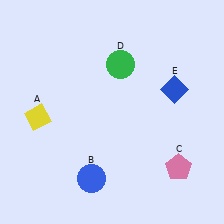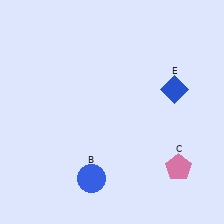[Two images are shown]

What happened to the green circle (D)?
The green circle (D) was removed in Image 2. It was in the top-right area of Image 1.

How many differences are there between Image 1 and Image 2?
There are 2 differences between the two images.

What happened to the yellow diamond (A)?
The yellow diamond (A) was removed in Image 2. It was in the bottom-left area of Image 1.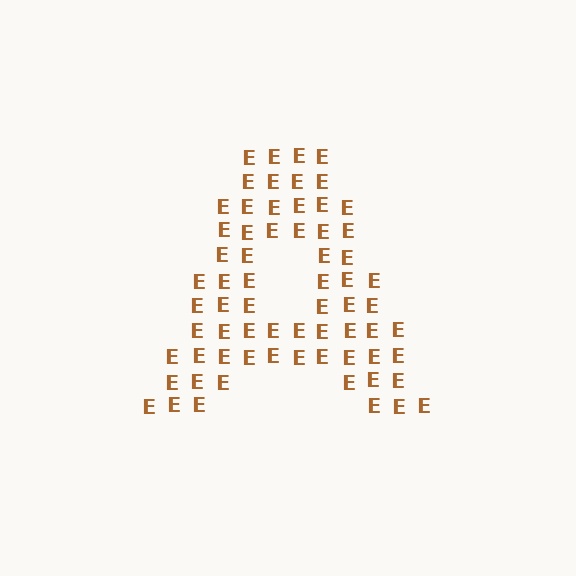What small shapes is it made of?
It is made of small letter E's.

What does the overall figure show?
The overall figure shows the letter A.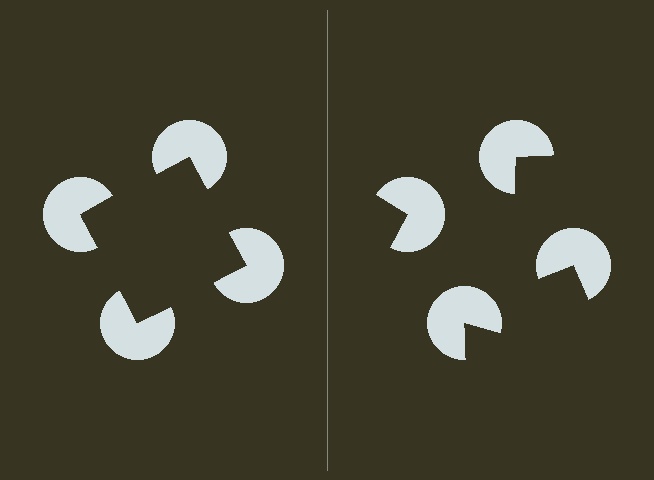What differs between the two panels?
The pac-man discs are positioned identically on both sides; only the wedge orientations differ. On the left they align to a square; on the right they are misaligned.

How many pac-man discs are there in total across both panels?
8 — 4 on each side.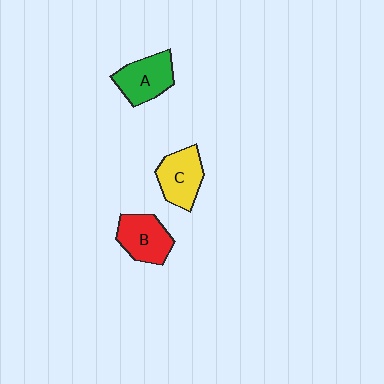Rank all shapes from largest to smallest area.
From largest to smallest: A (green), C (yellow), B (red).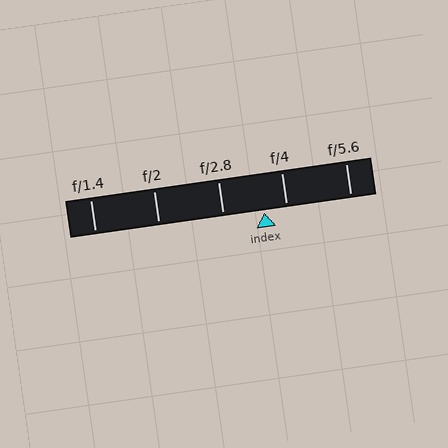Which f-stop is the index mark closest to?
The index mark is closest to f/4.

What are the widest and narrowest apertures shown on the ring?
The widest aperture shown is f/1.4 and the narrowest is f/5.6.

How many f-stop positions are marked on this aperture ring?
There are 5 f-stop positions marked.